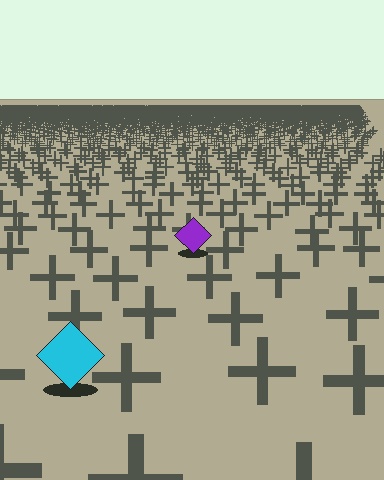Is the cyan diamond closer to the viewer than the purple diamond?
Yes. The cyan diamond is closer — you can tell from the texture gradient: the ground texture is coarser near it.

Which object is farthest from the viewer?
The purple diamond is farthest from the viewer. It appears smaller and the ground texture around it is denser.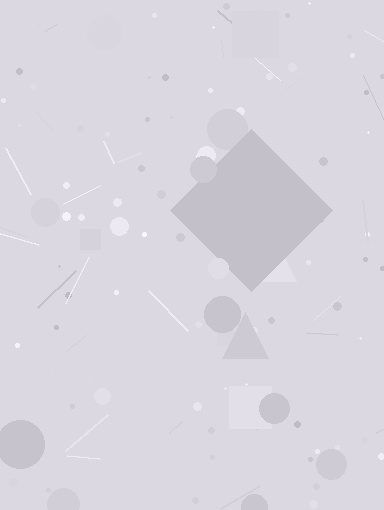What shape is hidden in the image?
A diamond is hidden in the image.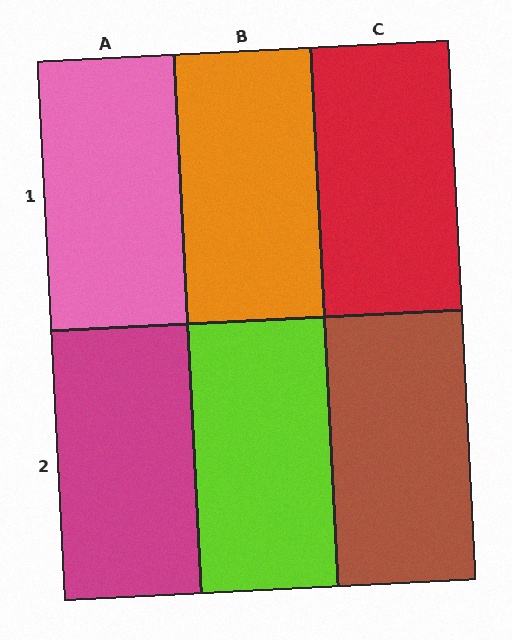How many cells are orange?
1 cell is orange.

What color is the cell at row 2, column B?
Lime.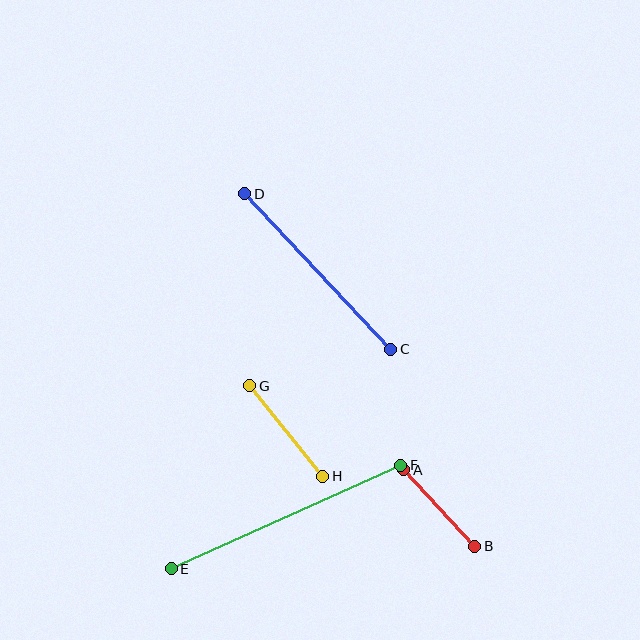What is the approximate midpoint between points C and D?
The midpoint is at approximately (318, 271) pixels.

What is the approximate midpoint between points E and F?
The midpoint is at approximately (286, 517) pixels.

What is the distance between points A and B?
The distance is approximately 104 pixels.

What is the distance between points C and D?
The distance is approximately 213 pixels.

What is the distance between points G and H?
The distance is approximately 116 pixels.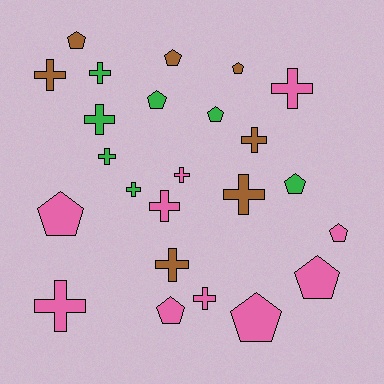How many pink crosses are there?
There are 5 pink crosses.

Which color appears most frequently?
Pink, with 10 objects.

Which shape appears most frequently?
Cross, with 13 objects.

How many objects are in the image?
There are 24 objects.